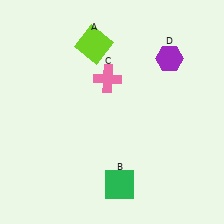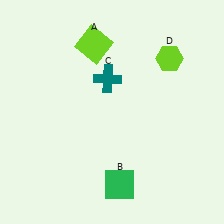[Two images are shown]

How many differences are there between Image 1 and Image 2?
There are 2 differences between the two images.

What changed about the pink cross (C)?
In Image 1, C is pink. In Image 2, it changed to teal.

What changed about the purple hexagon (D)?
In Image 1, D is purple. In Image 2, it changed to lime.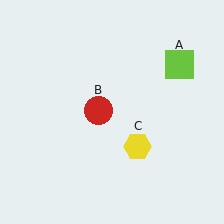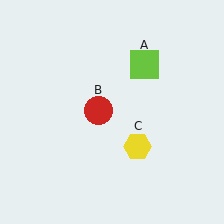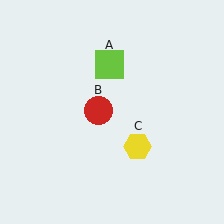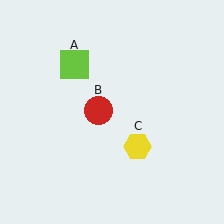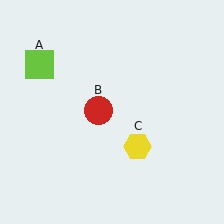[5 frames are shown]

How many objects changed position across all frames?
1 object changed position: lime square (object A).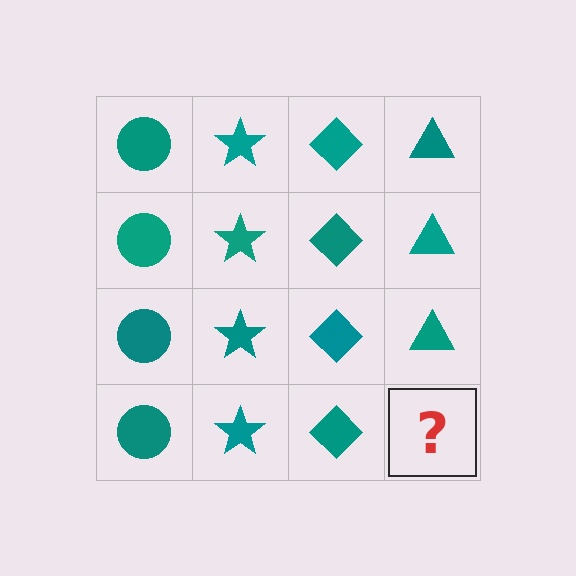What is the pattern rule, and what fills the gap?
The rule is that each column has a consistent shape. The gap should be filled with a teal triangle.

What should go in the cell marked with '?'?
The missing cell should contain a teal triangle.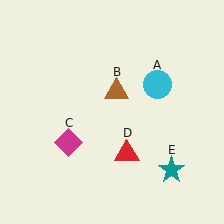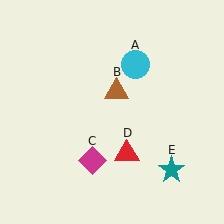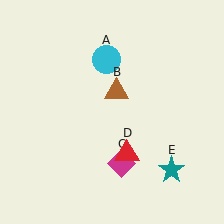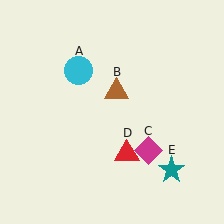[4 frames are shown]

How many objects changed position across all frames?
2 objects changed position: cyan circle (object A), magenta diamond (object C).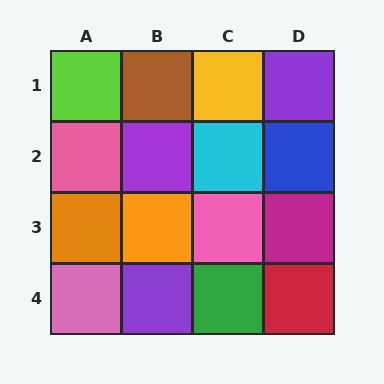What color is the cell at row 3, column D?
Magenta.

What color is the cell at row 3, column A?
Orange.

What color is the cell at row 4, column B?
Purple.